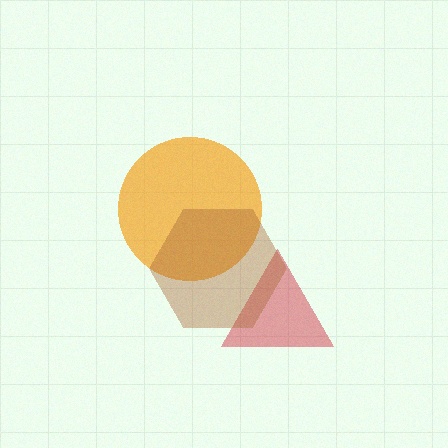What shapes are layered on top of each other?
The layered shapes are: an orange circle, a red triangle, a brown hexagon.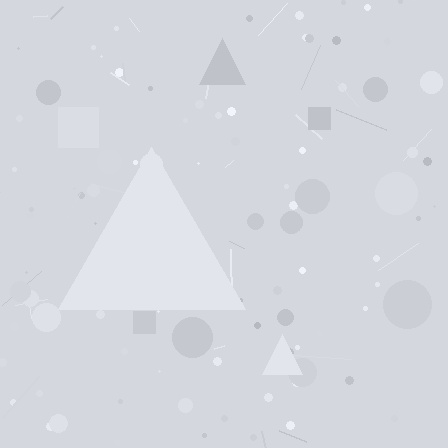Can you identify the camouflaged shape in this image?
The camouflaged shape is a triangle.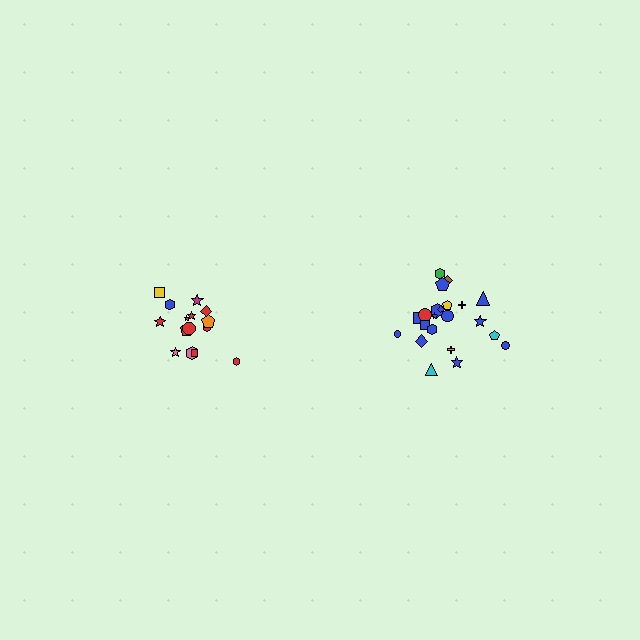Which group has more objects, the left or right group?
The right group.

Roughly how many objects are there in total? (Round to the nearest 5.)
Roughly 35 objects in total.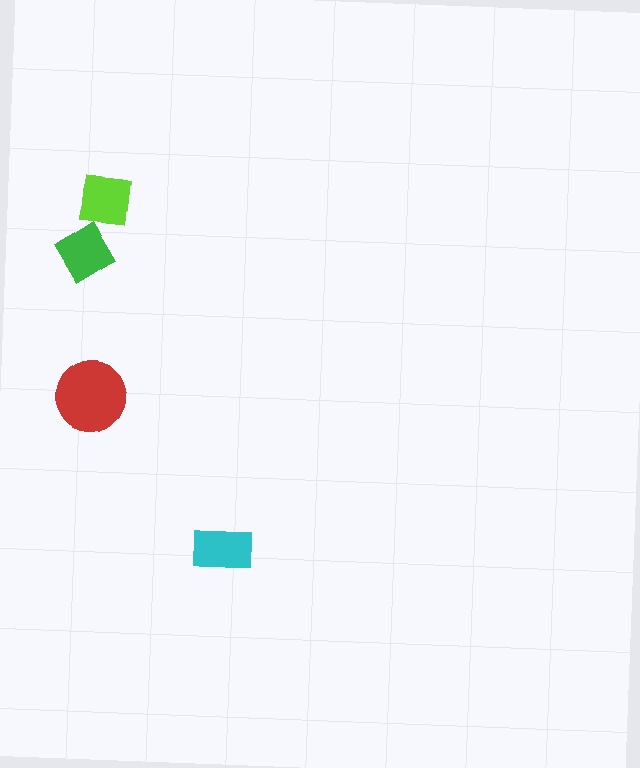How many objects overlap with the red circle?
0 objects overlap with the red circle.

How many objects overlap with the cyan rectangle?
0 objects overlap with the cyan rectangle.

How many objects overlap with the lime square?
1 object overlaps with the lime square.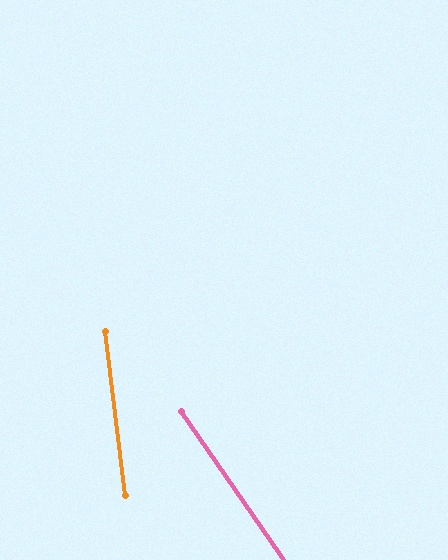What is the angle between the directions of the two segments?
Approximately 28 degrees.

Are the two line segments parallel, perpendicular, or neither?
Neither parallel nor perpendicular — they differ by about 28°.